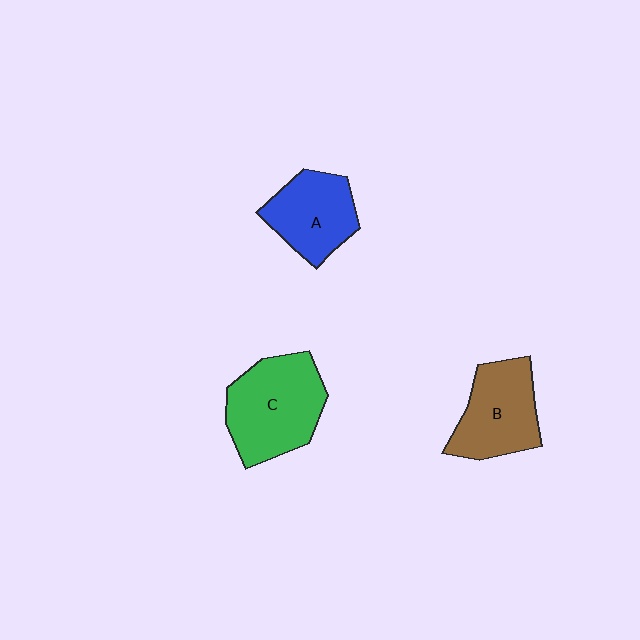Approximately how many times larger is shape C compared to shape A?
Approximately 1.4 times.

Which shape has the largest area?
Shape C (green).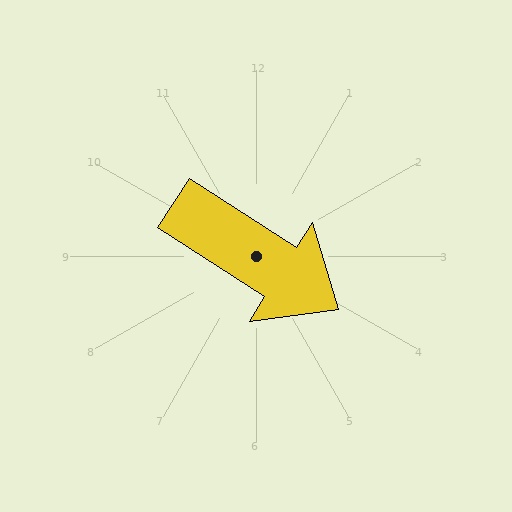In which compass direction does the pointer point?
Southeast.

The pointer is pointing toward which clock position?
Roughly 4 o'clock.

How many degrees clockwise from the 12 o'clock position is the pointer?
Approximately 123 degrees.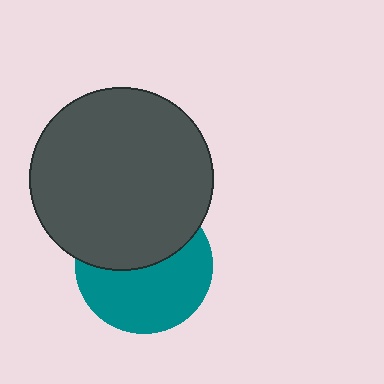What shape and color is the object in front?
The object in front is a dark gray circle.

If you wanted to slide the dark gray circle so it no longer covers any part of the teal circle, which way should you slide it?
Slide it up — that is the most direct way to separate the two shapes.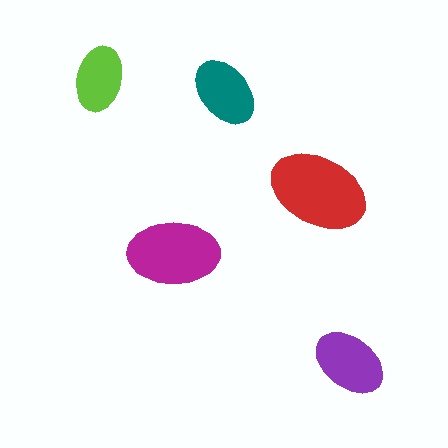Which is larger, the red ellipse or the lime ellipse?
The red one.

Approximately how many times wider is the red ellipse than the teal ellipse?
About 1.5 times wider.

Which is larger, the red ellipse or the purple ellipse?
The red one.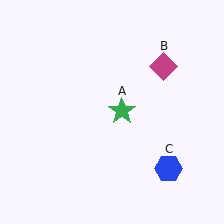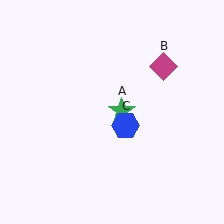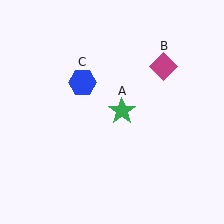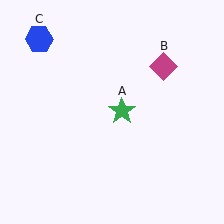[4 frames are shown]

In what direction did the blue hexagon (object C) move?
The blue hexagon (object C) moved up and to the left.